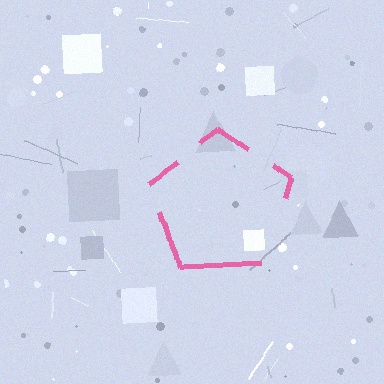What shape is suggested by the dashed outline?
The dashed outline suggests a pentagon.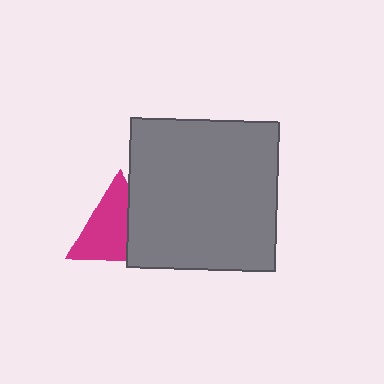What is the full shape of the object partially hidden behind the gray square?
The partially hidden object is a magenta triangle.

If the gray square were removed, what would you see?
You would see the complete magenta triangle.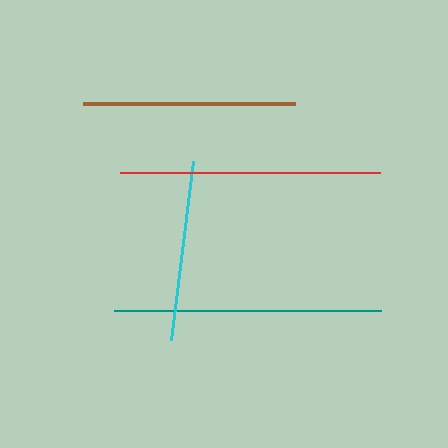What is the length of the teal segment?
The teal segment is approximately 267 pixels long.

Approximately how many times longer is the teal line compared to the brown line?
The teal line is approximately 1.3 times the length of the brown line.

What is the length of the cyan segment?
The cyan segment is approximately 180 pixels long.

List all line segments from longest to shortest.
From longest to shortest: teal, red, brown, cyan.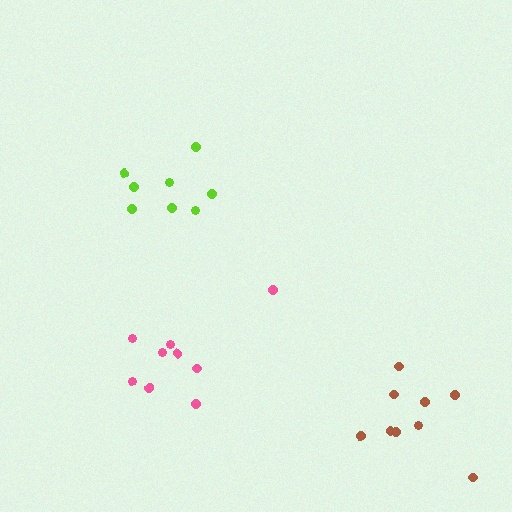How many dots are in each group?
Group 1: 8 dots, Group 2: 9 dots, Group 3: 9 dots (26 total).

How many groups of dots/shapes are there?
There are 3 groups.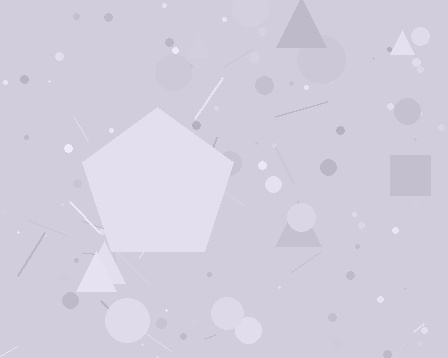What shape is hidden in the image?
A pentagon is hidden in the image.